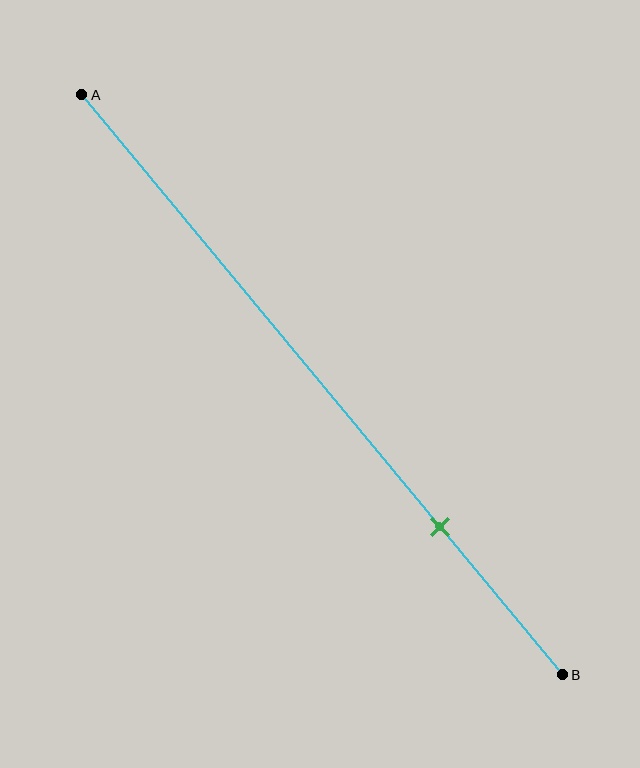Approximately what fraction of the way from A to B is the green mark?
The green mark is approximately 75% of the way from A to B.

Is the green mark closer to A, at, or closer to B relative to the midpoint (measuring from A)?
The green mark is closer to point B than the midpoint of segment AB.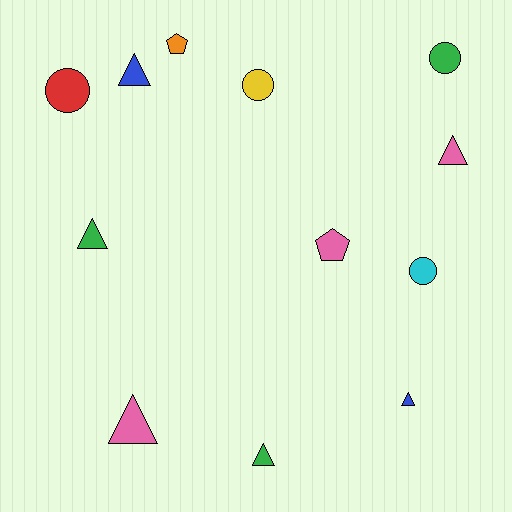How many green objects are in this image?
There are 3 green objects.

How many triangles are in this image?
There are 6 triangles.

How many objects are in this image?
There are 12 objects.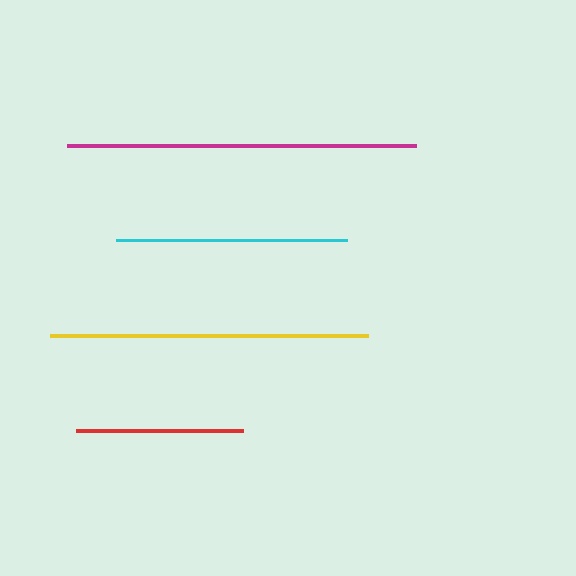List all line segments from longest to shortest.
From longest to shortest: magenta, yellow, cyan, red.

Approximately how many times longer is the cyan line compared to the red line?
The cyan line is approximately 1.4 times the length of the red line.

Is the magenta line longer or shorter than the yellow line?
The magenta line is longer than the yellow line.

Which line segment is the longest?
The magenta line is the longest at approximately 349 pixels.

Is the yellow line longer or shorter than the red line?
The yellow line is longer than the red line.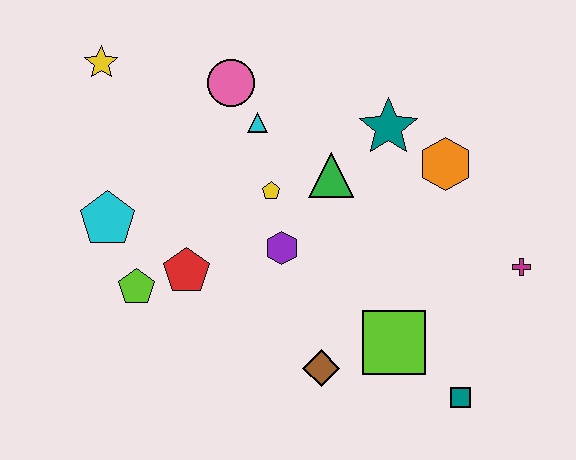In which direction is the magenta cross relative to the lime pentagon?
The magenta cross is to the right of the lime pentagon.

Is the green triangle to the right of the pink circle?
Yes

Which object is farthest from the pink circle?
The teal square is farthest from the pink circle.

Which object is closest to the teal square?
The lime square is closest to the teal square.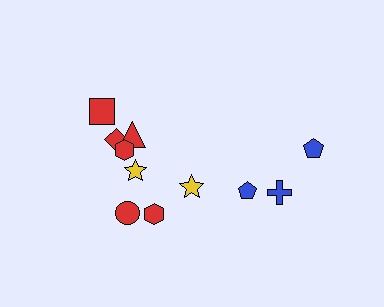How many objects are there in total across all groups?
There are 11 objects.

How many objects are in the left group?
There are 8 objects.